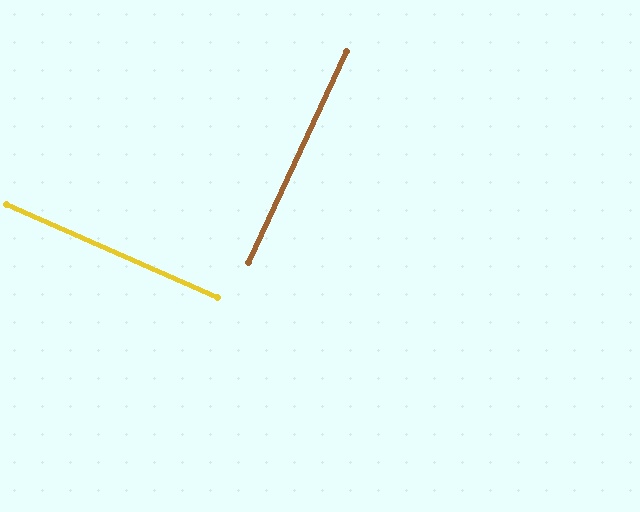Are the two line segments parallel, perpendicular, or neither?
Perpendicular — they meet at approximately 89°.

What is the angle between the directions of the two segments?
Approximately 89 degrees.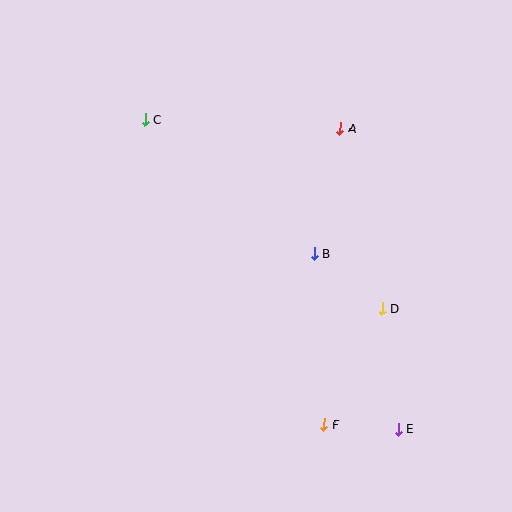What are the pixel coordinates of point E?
Point E is at (398, 429).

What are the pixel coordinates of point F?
Point F is at (324, 425).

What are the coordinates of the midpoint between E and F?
The midpoint between E and F is at (361, 427).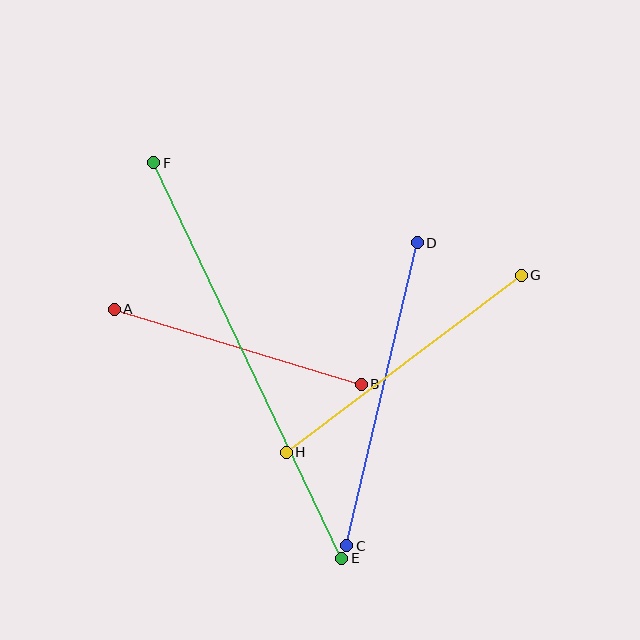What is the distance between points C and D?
The distance is approximately 311 pixels.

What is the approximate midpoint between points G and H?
The midpoint is at approximately (404, 364) pixels.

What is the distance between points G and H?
The distance is approximately 295 pixels.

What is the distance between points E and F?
The distance is approximately 438 pixels.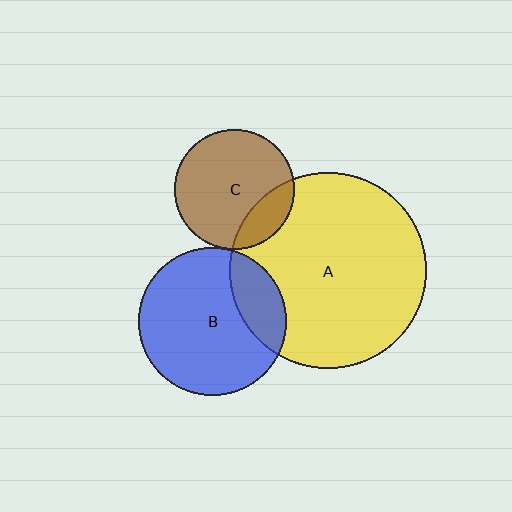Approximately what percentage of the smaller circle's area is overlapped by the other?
Approximately 20%.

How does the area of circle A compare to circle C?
Approximately 2.7 times.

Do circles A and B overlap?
Yes.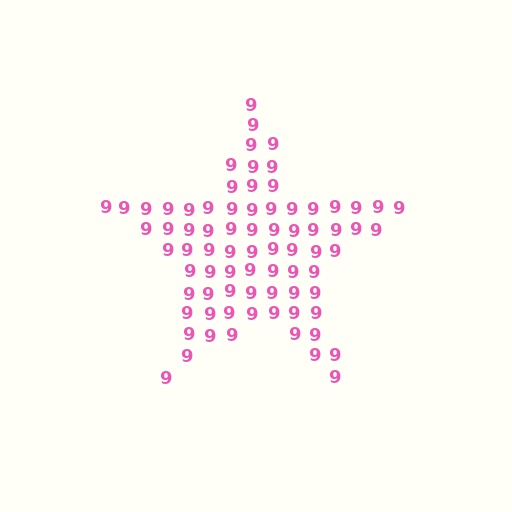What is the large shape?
The large shape is a star.